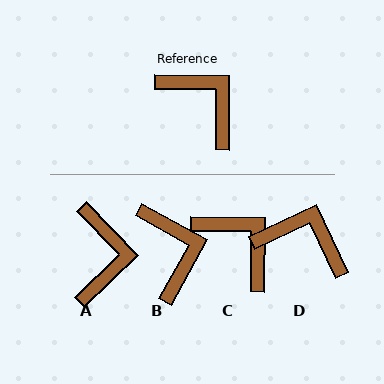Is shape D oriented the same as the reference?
No, it is off by about 26 degrees.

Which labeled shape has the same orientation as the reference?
C.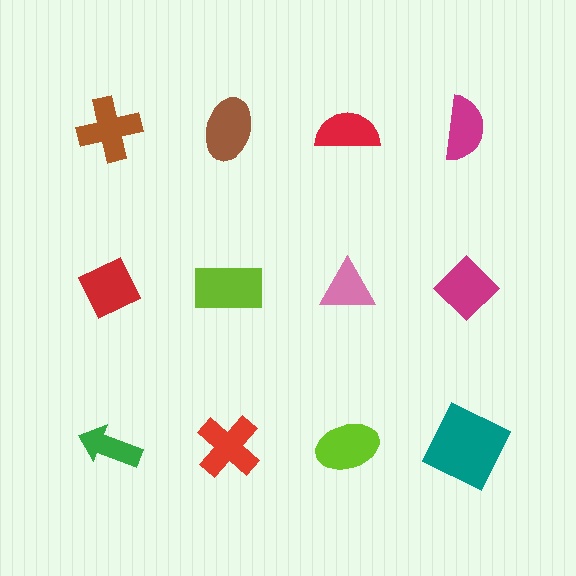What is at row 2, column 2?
A lime rectangle.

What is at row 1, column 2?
A brown ellipse.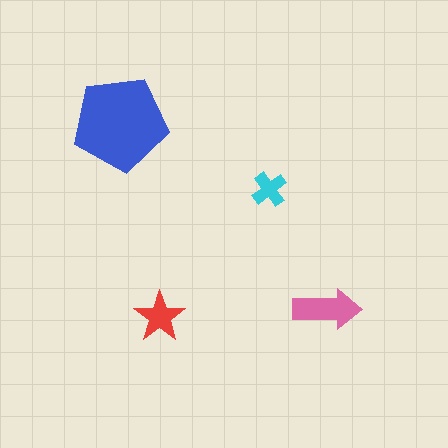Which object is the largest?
The blue pentagon.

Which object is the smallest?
The cyan cross.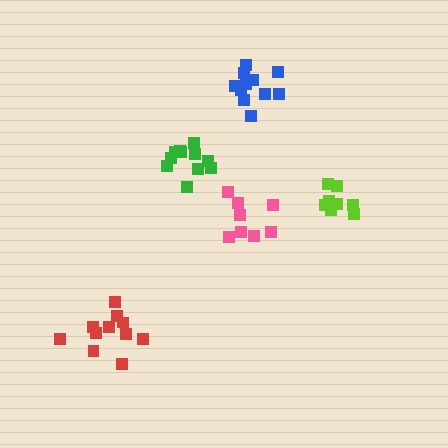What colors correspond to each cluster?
The clusters are colored: red, green, pink, lime, blue.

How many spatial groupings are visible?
There are 5 spatial groupings.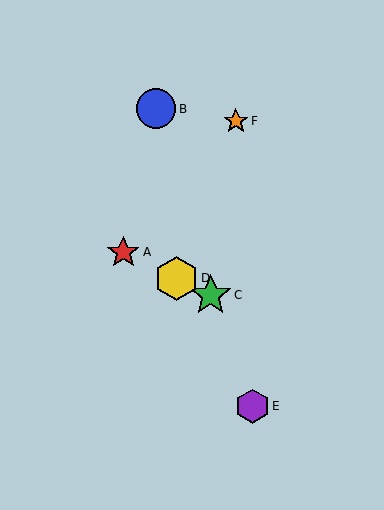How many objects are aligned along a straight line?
3 objects (A, C, D) are aligned along a straight line.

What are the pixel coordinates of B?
Object B is at (156, 109).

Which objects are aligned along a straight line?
Objects A, C, D are aligned along a straight line.